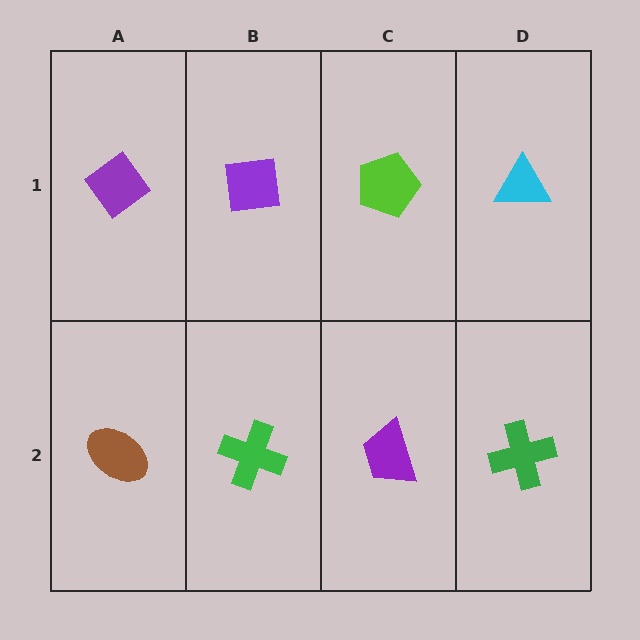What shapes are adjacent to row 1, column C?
A purple trapezoid (row 2, column C), a purple square (row 1, column B), a cyan triangle (row 1, column D).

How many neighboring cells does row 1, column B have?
3.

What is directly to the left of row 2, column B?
A brown ellipse.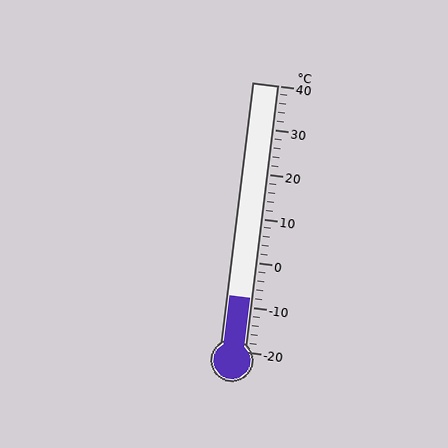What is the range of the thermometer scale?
The thermometer scale ranges from -20°C to 40°C.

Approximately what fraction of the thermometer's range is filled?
The thermometer is filled to approximately 20% of its range.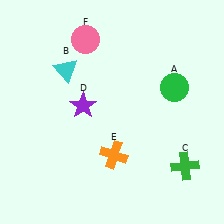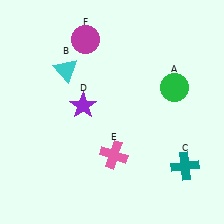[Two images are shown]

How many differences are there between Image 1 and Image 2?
There are 3 differences between the two images.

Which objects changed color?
C changed from green to teal. E changed from orange to pink. F changed from pink to magenta.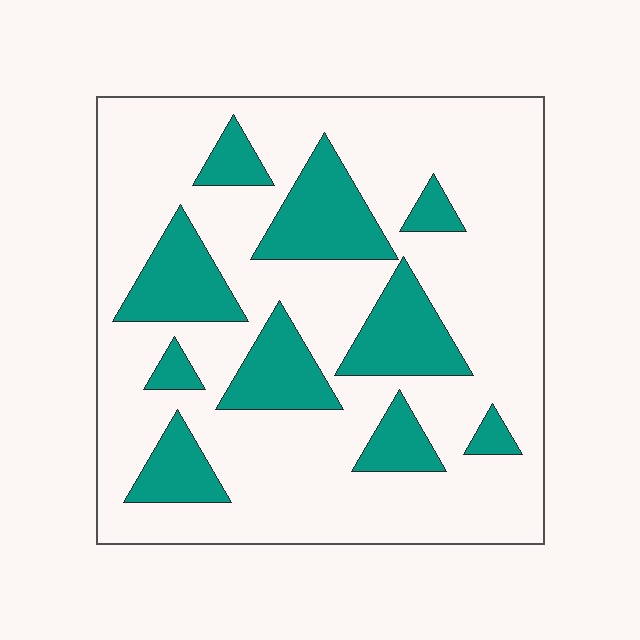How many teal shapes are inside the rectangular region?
10.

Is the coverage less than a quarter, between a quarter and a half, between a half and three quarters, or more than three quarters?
Between a quarter and a half.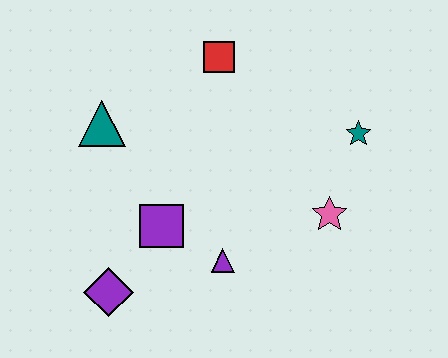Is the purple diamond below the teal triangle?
Yes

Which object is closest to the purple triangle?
The purple square is closest to the purple triangle.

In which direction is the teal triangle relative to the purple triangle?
The teal triangle is above the purple triangle.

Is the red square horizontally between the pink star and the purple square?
Yes